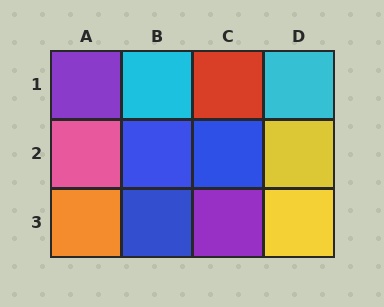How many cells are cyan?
2 cells are cyan.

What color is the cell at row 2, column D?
Yellow.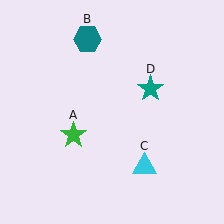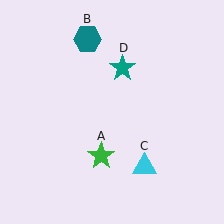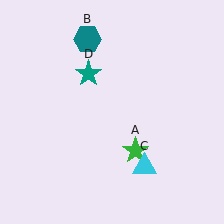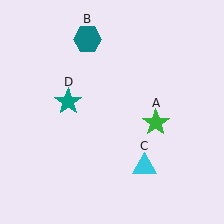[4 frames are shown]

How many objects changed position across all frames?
2 objects changed position: green star (object A), teal star (object D).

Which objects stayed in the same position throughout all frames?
Teal hexagon (object B) and cyan triangle (object C) remained stationary.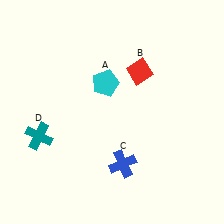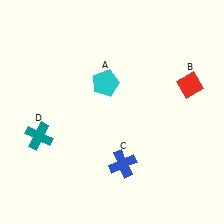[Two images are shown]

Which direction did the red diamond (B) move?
The red diamond (B) moved right.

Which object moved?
The red diamond (B) moved right.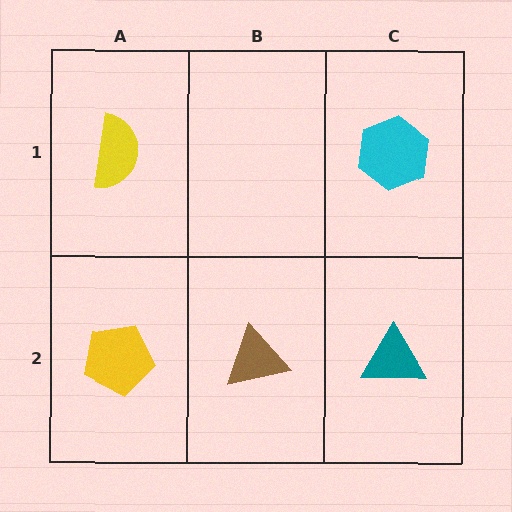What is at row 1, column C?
A cyan hexagon.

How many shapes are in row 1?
2 shapes.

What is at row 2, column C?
A teal triangle.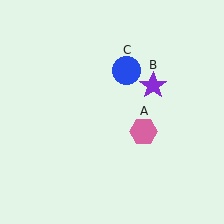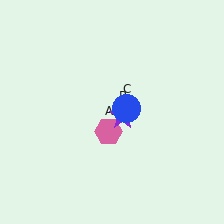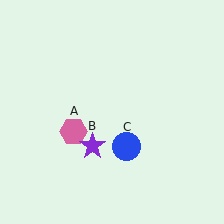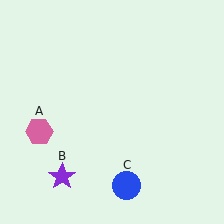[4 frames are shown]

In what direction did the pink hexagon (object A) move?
The pink hexagon (object A) moved left.